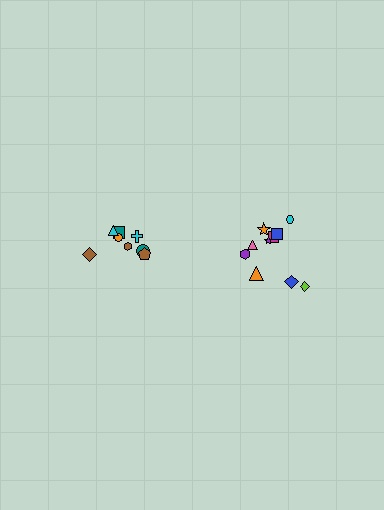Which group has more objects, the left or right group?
The right group.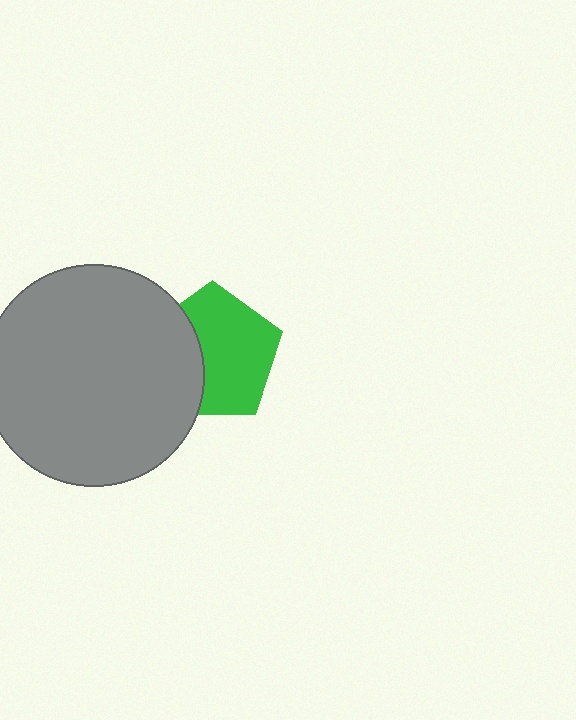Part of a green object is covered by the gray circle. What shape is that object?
It is a pentagon.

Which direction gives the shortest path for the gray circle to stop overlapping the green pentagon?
Moving left gives the shortest separation.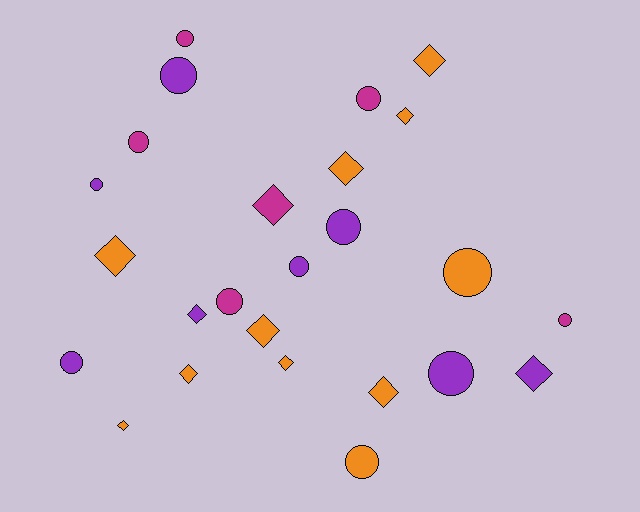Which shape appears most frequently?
Circle, with 13 objects.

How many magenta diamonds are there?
There is 1 magenta diamond.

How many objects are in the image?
There are 25 objects.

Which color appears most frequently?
Orange, with 11 objects.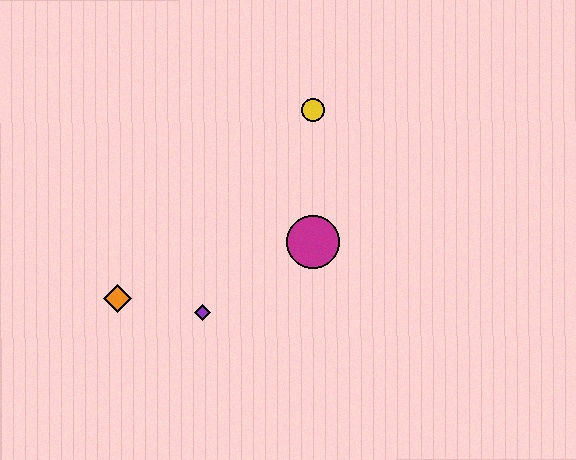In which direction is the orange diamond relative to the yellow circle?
The orange diamond is to the left of the yellow circle.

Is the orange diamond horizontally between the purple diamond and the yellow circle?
No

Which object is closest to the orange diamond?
The purple diamond is closest to the orange diamond.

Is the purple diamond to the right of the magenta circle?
No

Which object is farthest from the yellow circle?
The orange diamond is farthest from the yellow circle.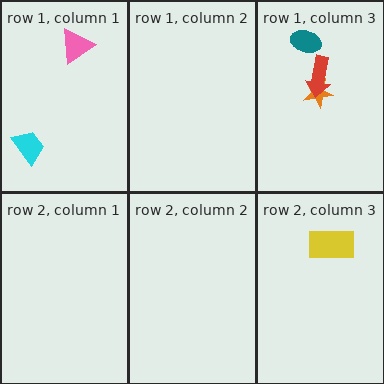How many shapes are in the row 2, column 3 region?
1.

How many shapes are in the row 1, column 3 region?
3.